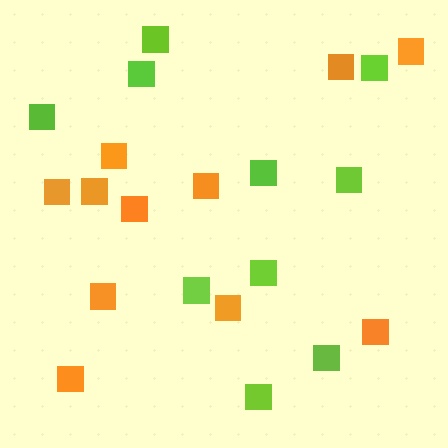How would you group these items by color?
There are 2 groups: one group of lime squares (10) and one group of orange squares (11).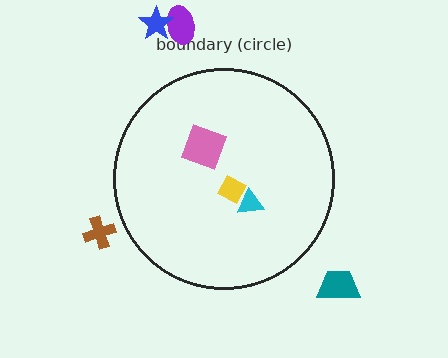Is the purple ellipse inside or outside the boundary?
Outside.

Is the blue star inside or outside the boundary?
Outside.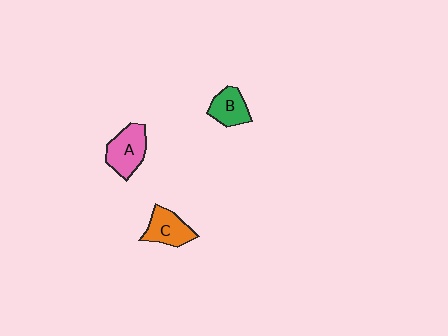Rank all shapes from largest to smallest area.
From largest to smallest: A (pink), C (orange), B (green).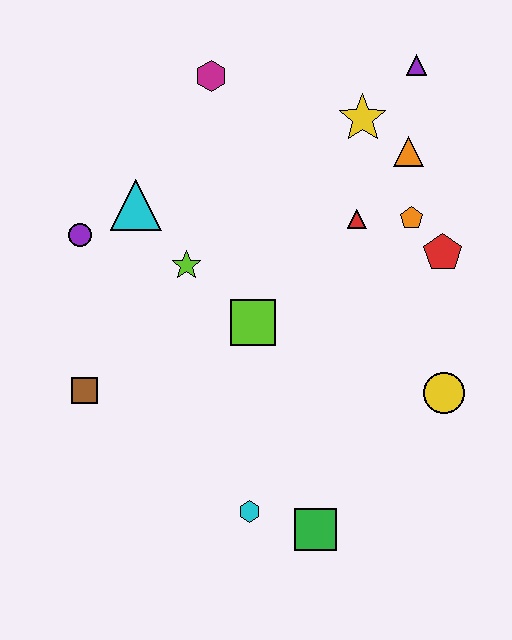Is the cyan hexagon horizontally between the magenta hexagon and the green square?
Yes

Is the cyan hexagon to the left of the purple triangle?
Yes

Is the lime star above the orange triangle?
No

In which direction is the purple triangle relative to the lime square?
The purple triangle is above the lime square.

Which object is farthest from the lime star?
The purple triangle is farthest from the lime star.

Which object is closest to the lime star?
The cyan triangle is closest to the lime star.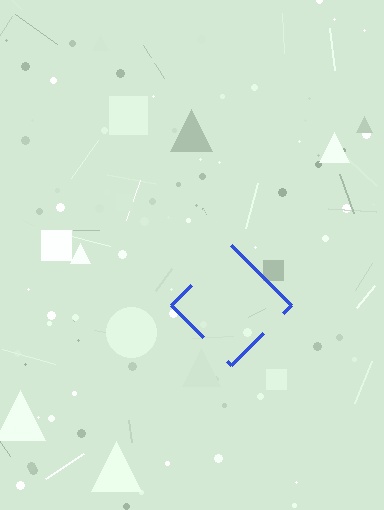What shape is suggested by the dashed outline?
The dashed outline suggests a diamond.